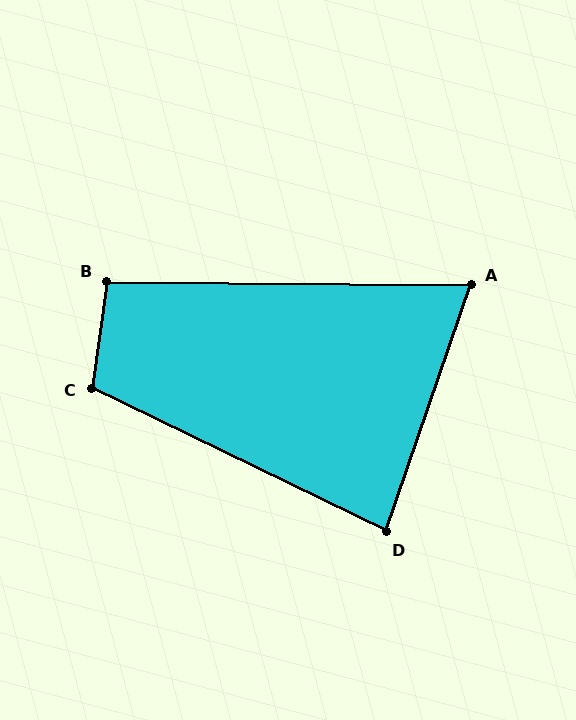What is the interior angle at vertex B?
Approximately 97 degrees (obtuse).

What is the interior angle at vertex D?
Approximately 83 degrees (acute).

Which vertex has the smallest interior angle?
A, at approximately 72 degrees.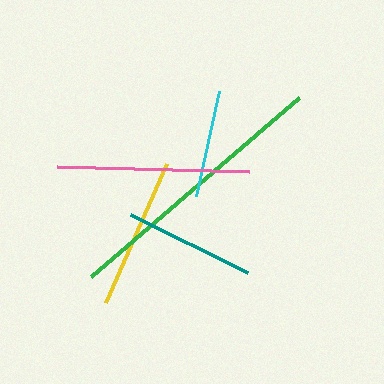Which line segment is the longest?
The green line is the longest at approximately 275 pixels.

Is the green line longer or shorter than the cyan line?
The green line is longer than the cyan line.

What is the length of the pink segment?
The pink segment is approximately 192 pixels long.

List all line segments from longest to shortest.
From longest to shortest: green, pink, yellow, teal, cyan.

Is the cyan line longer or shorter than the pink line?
The pink line is longer than the cyan line.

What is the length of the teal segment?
The teal segment is approximately 131 pixels long.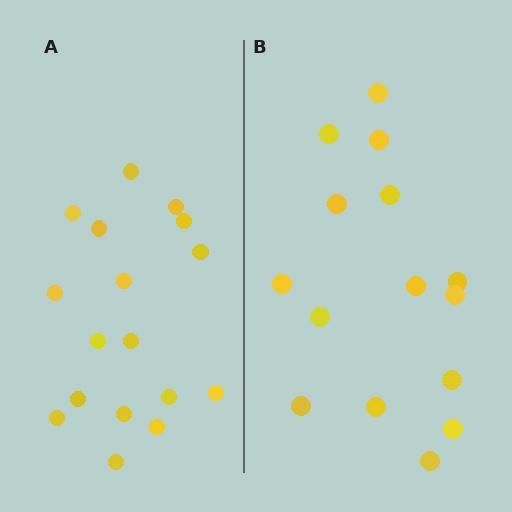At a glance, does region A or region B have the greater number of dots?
Region A (the left region) has more dots.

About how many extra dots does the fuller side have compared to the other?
Region A has just a few more — roughly 2 or 3 more dots than region B.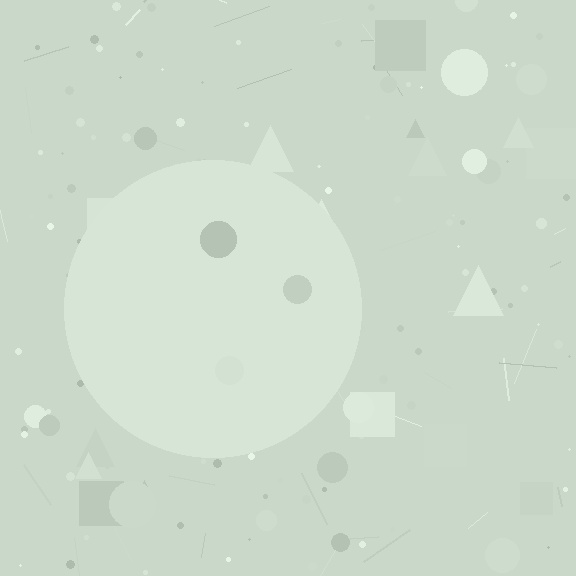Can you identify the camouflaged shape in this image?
The camouflaged shape is a circle.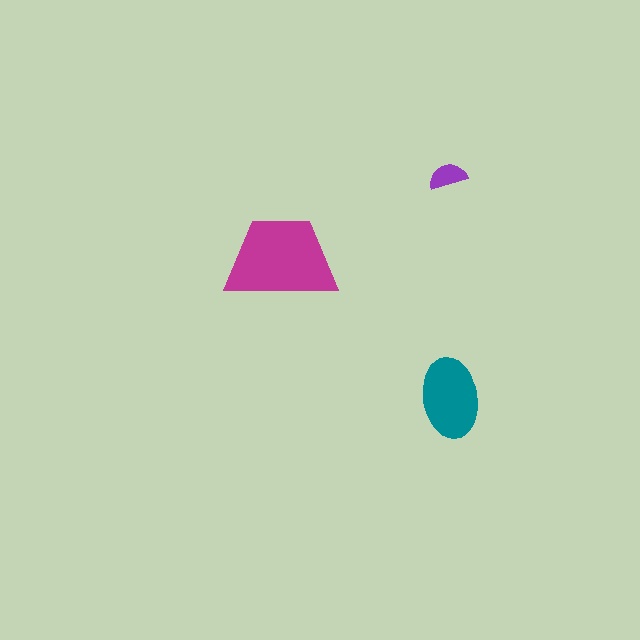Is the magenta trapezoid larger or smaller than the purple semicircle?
Larger.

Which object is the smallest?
The purple semicircle.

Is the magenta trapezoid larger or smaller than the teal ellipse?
Larger.